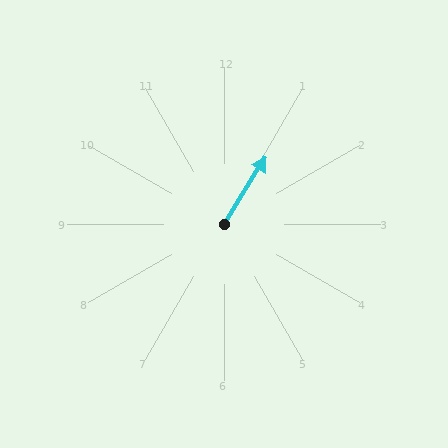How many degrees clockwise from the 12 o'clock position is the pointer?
Approximately 32 degrees.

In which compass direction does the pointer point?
Northeast.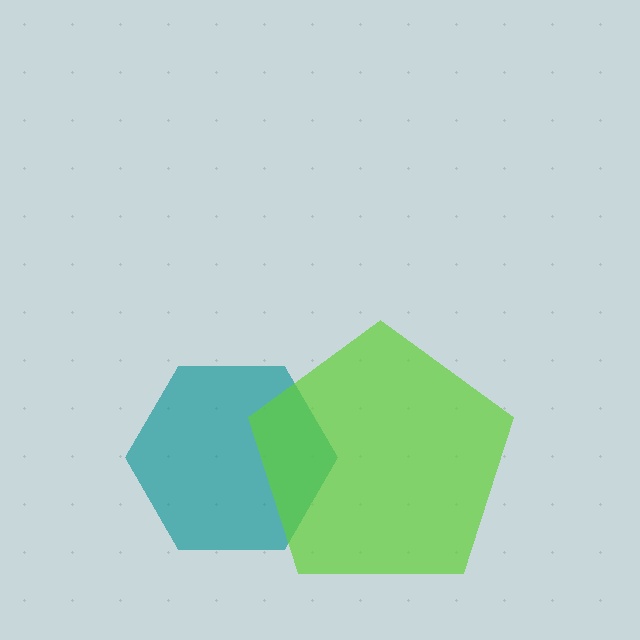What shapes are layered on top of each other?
The layered shapes are: a teal hexagon, a lime pentagon.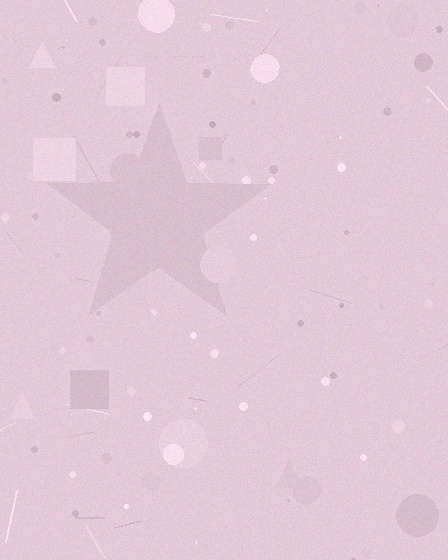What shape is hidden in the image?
A star is hidden in the image.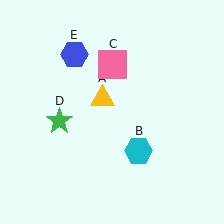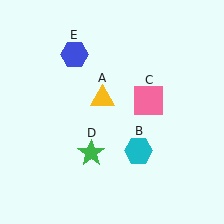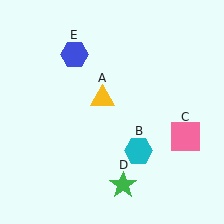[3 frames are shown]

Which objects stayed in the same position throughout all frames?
Yellow triangle (object A) and cyan hexagon (object B) and blue hexagon (object E) remained stationary.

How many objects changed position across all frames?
2 objects changed position: pink square (object C), green star (object D).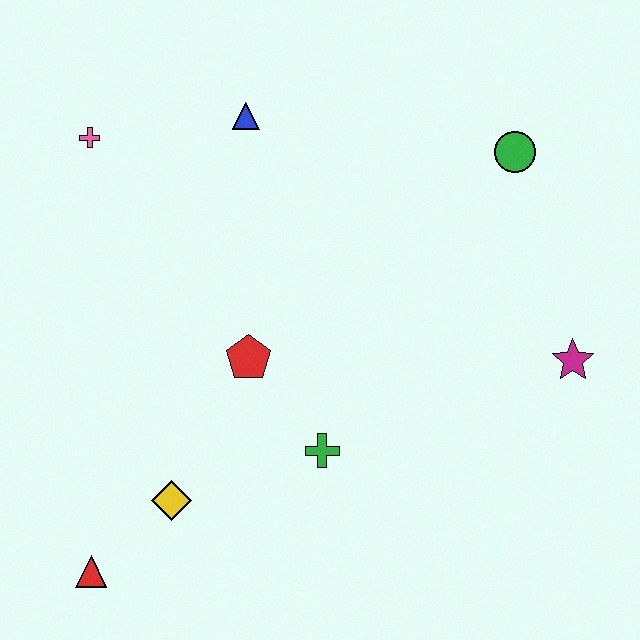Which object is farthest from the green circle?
The red triangle is farthest from the green circle.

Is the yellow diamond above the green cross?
No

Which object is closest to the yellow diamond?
The red triangle is closest to the yellow diamond.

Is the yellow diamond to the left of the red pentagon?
Yes